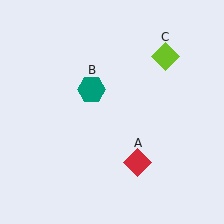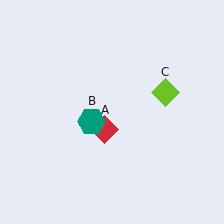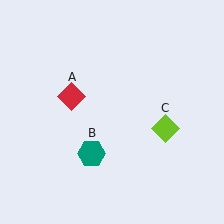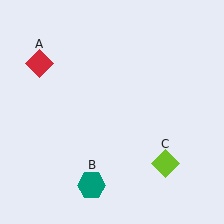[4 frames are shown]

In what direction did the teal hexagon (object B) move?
The teal hexagon (object B) moved down.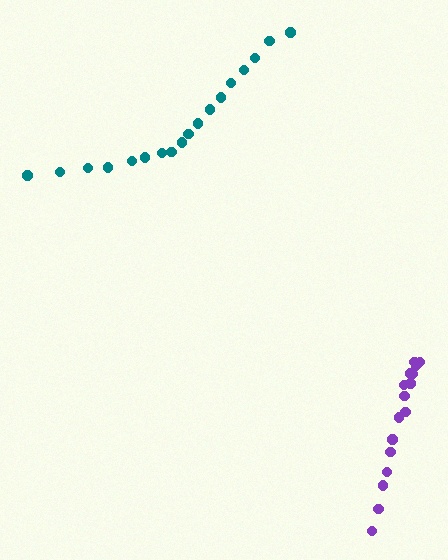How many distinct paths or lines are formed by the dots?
There are 2 distinct paths.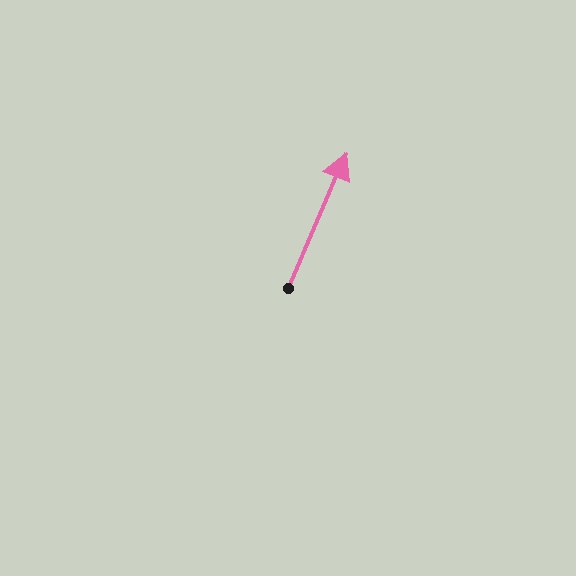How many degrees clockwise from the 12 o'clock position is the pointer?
Approximately 23 degrees.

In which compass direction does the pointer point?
Northeast.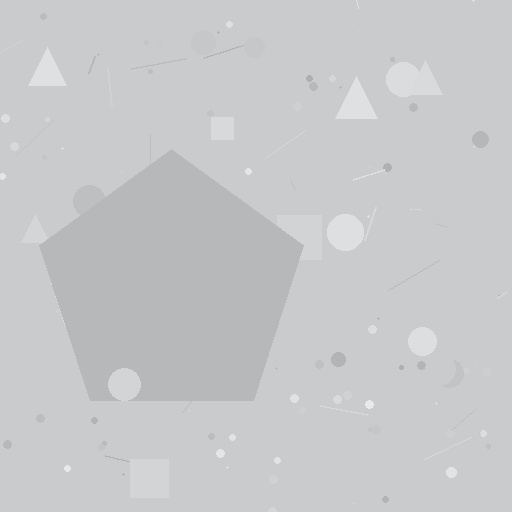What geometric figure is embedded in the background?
A pentagon is embedded in the background.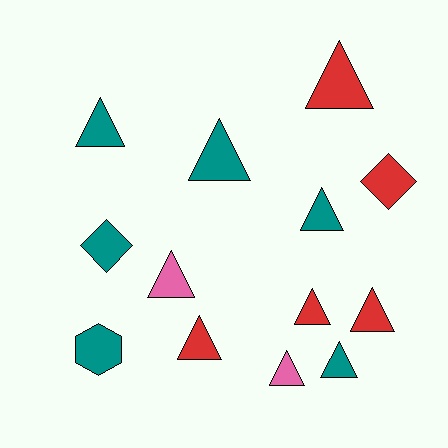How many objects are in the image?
There are 13 objects.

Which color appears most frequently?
Teal, with 6 objects.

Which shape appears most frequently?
Triangle, with 10 objects.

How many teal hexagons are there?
There is 1 teal hexagon.